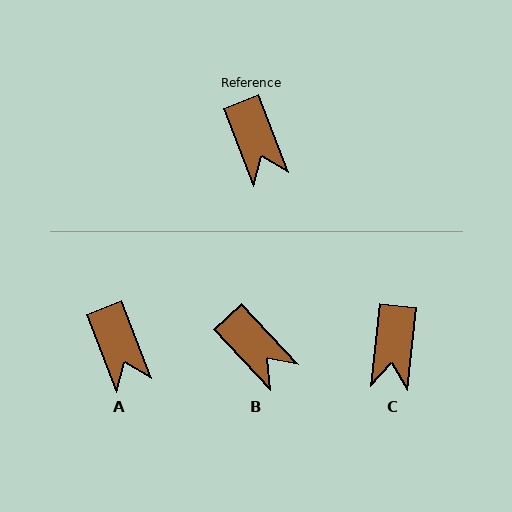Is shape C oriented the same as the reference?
No, it is off by about 27 degrees.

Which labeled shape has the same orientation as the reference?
A.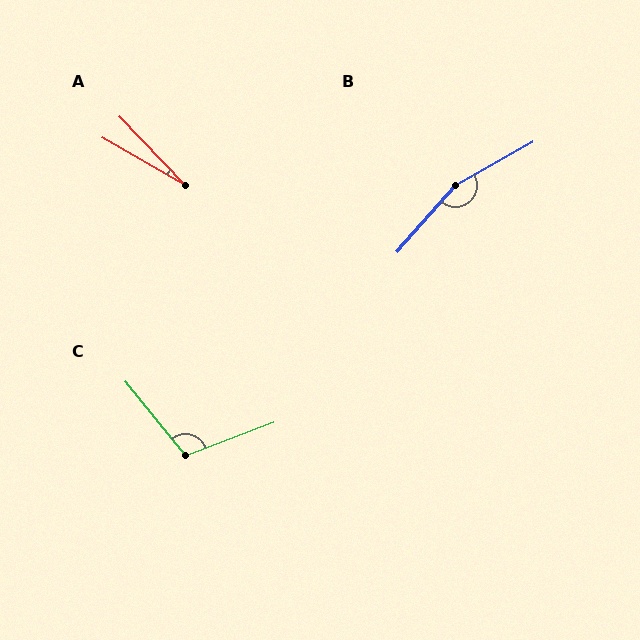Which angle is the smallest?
A, at approximately 16 degrees.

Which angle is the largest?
B, at approximately 161 degrees.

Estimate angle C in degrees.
Approximately 108 degrees.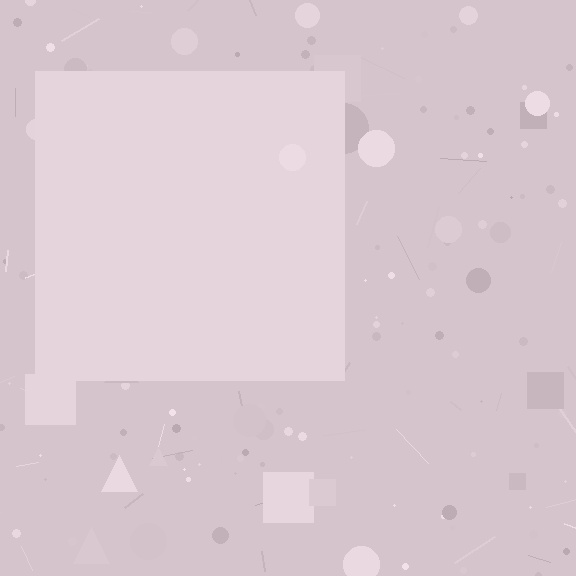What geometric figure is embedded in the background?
A square is embedded in the background.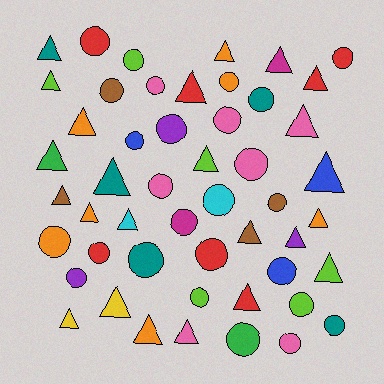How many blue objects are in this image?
There are 3 blue objects.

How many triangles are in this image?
There are 24 triangles.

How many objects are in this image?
There are 50 objects.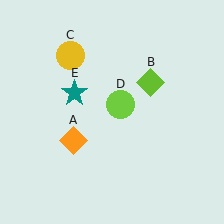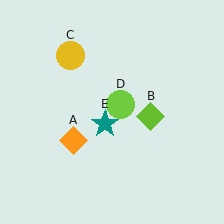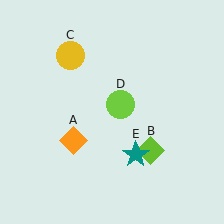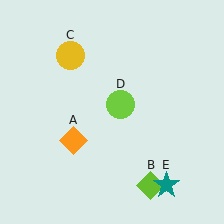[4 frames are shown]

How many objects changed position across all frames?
2 objects changed position: lime diamond (object B), teal star (object E).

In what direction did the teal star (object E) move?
The teal star (object E) moved down and to the right.